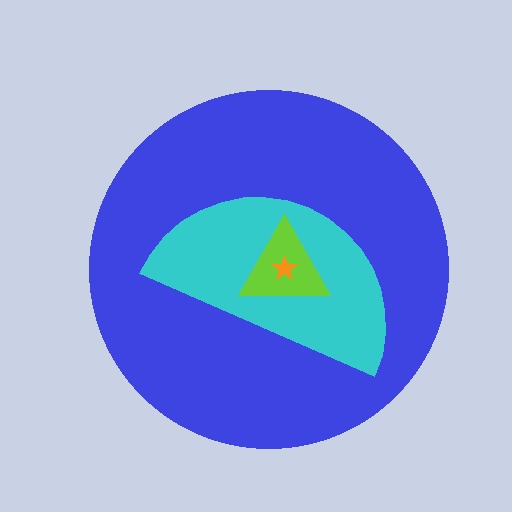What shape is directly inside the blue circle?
The cyan semicircle.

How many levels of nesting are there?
4.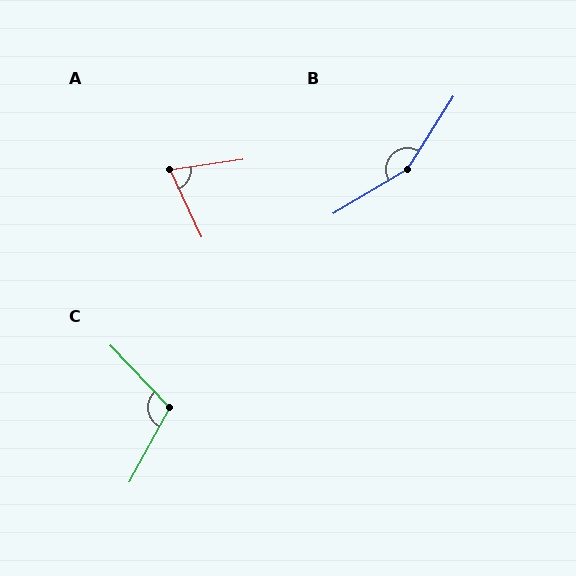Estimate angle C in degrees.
Approximately 108 degrees.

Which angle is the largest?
B, at approximately 153 degrees.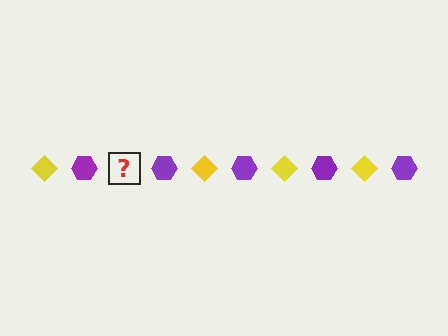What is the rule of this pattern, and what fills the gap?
The rule is that the pattern alternates between yellow diamond and purple hexagon. The gap should be filled with a yellow diamond.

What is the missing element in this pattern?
The missing element is a yellow diamond.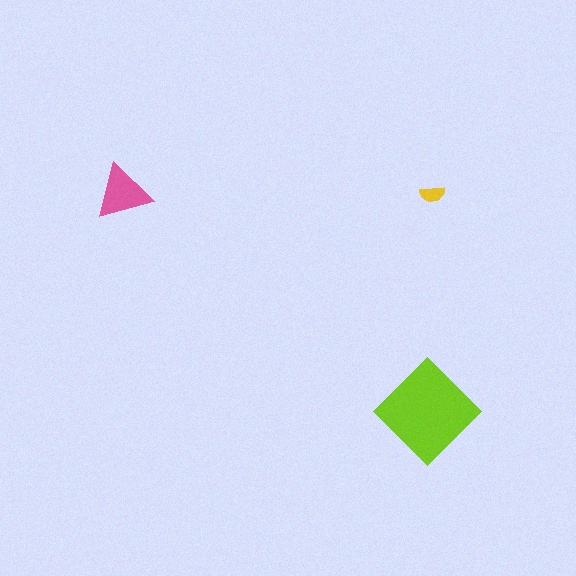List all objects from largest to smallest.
The lime diamond, the pink triangle, the yellow semicircle.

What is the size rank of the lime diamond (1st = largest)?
1st.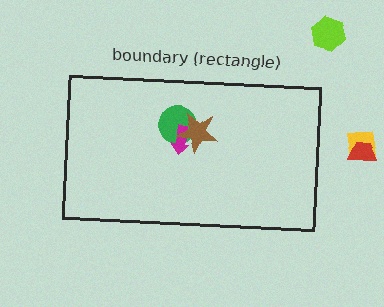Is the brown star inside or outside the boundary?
Inside.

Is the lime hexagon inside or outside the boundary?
Outside.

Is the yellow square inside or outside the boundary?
Outside.